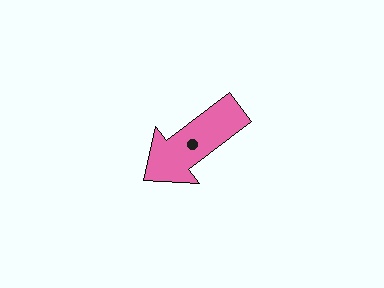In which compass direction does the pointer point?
Southwest.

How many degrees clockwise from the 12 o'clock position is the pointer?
Approximately 233 degrees.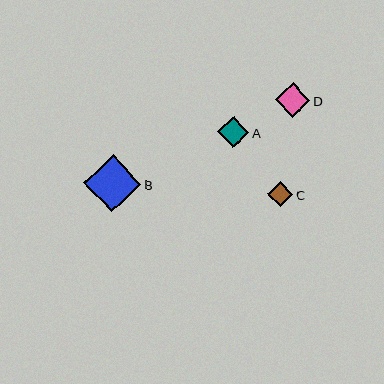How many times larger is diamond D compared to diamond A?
Diamond D is approximately 1.1 times the size of diamond A.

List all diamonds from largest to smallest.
From largest to smallest: B, D, A, C.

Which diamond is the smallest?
Diamond C is the smallest with a size of approximately 25 pixels.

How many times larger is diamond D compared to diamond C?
Diamond D is approximately 1.4 times the size of diamond C.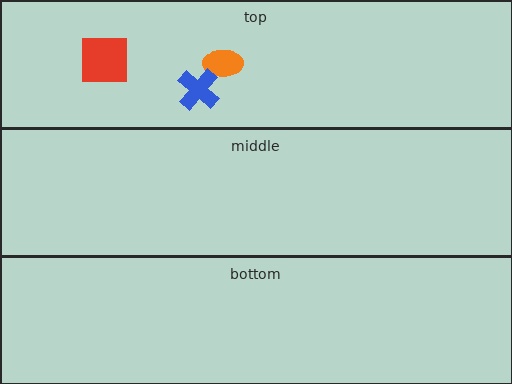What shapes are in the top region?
The red square, the orange ellipse, the blue cross.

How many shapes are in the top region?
3.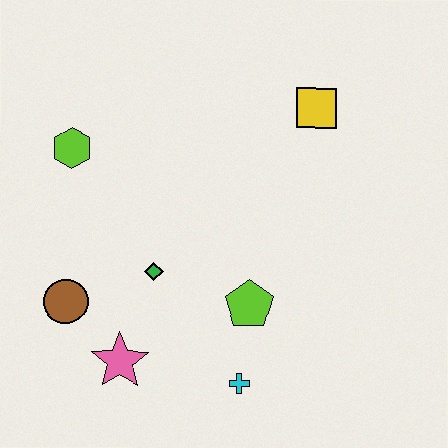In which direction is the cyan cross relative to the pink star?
The cyan cross is to the right of the pink star.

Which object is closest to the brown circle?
The pink star is closest to the brown circle.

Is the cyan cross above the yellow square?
No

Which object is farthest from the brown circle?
The yellow square is farthest from the brown circle.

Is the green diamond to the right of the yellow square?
No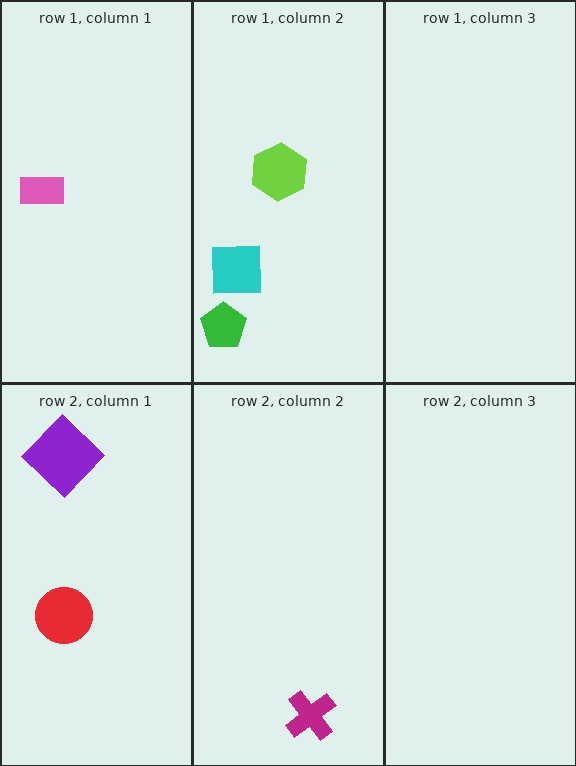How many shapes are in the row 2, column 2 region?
1.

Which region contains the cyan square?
The row 1, column 2 region.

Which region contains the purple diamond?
The row 2, column 1 region.